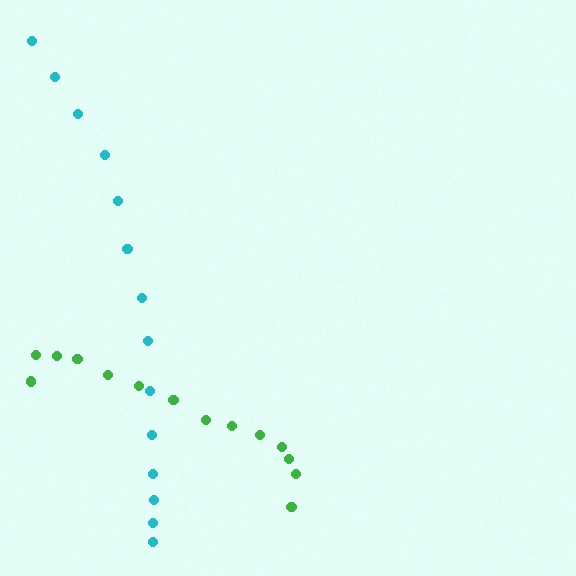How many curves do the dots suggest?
There are 2 distinct paths.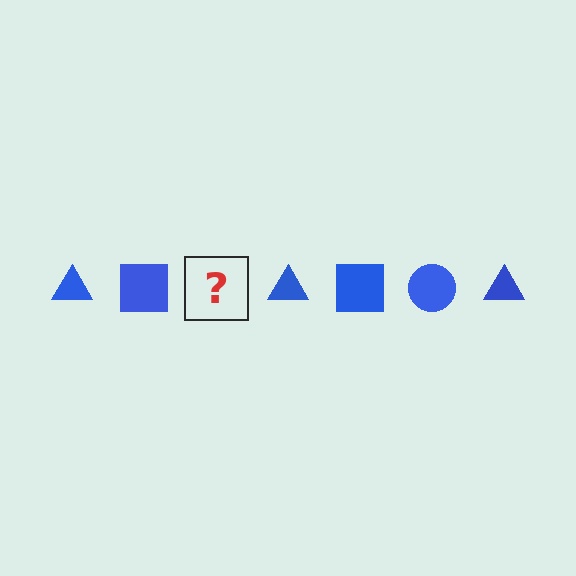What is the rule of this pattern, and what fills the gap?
The rule is that the pattern cycles through triangle, square, circle shapes in blue. The gap should be filled with a blue circle.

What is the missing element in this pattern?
The missing element is a blue circle.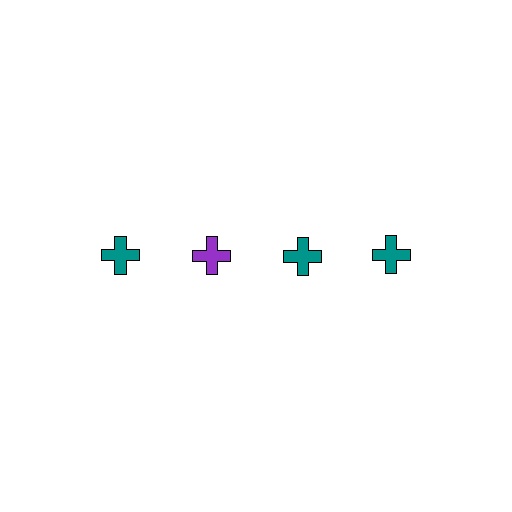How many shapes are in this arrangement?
There are 4 shapes arranged in a grid pattern.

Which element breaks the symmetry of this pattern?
The purple cross in the top row, second from left column breaks the symmetry. All other shapes are teal crosses.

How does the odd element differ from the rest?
It has a different color: purple instead of teal.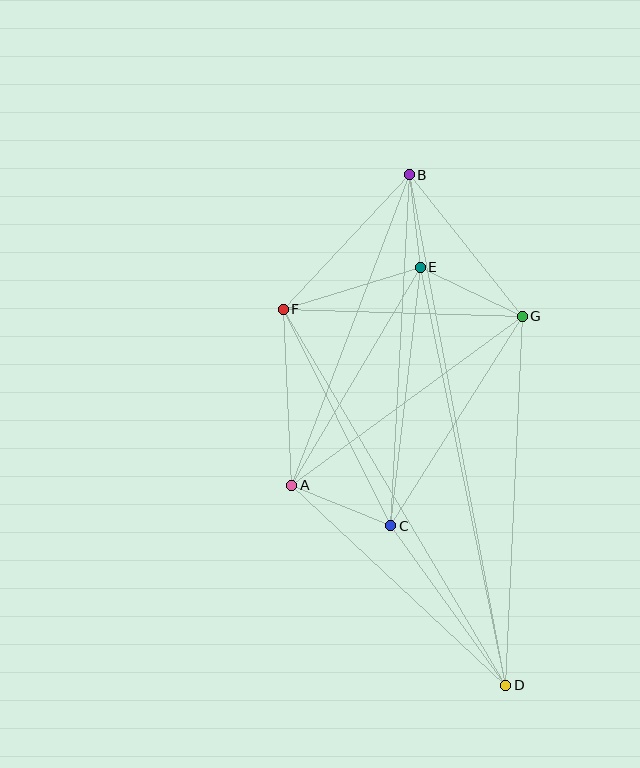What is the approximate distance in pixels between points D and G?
The distance between D and G is approximately 370 pixels.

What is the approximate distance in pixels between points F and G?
The distance between F and G is approximately 239 pixels.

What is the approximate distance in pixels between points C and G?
The distance between C and G is approximately 247 pixels.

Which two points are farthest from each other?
Points B and D are farthest from each other.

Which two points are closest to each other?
Points B and E are closest to each other.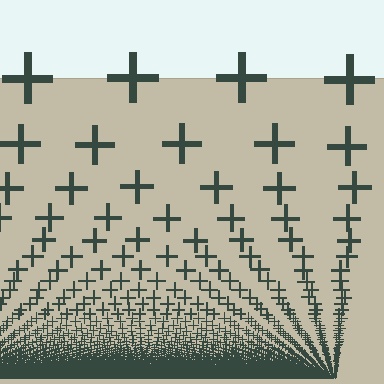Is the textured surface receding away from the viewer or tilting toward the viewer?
The surface appears to tilt toward the viewer. Texture elements get larger and sparser toward the top.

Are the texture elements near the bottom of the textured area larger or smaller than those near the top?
Smaller. The gradient is inverted — elements near the bottom are smaller and denser.